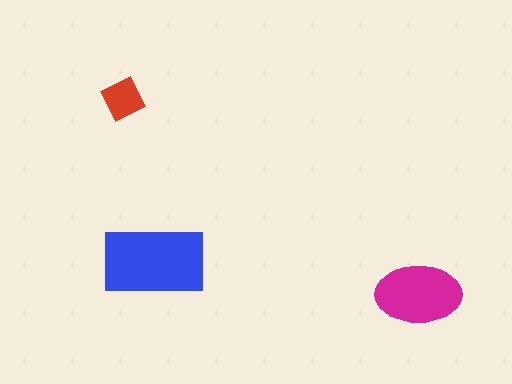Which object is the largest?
The blue rectangle.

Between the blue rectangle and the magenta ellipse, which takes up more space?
The blue rectangle.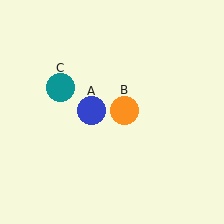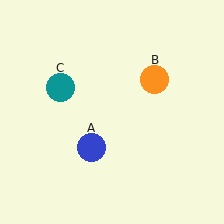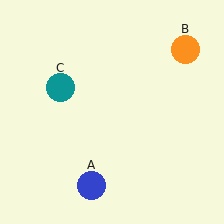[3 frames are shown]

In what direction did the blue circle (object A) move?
The blue circle (object A) moved down.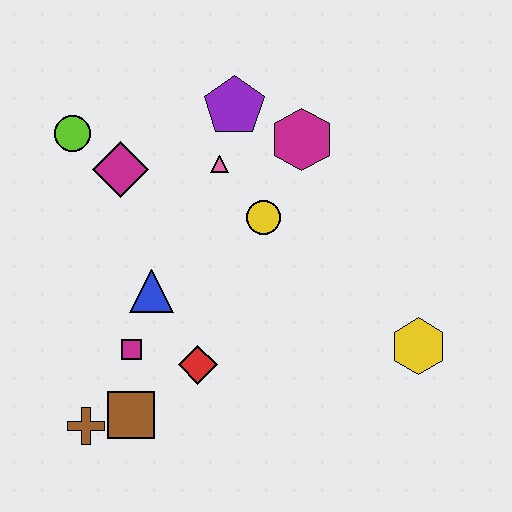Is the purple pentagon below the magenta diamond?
No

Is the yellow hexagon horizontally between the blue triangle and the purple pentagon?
No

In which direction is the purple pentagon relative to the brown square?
The purple pentagon is above the brown square.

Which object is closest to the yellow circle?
The pink triangle is closest to the yellow circle.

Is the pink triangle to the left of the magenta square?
No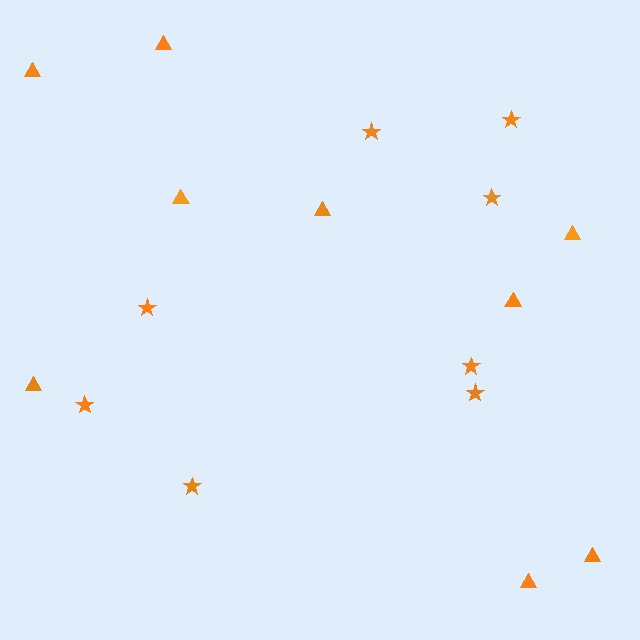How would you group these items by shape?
There are 2 groups: one group of stars (8) and one group of triangles (9).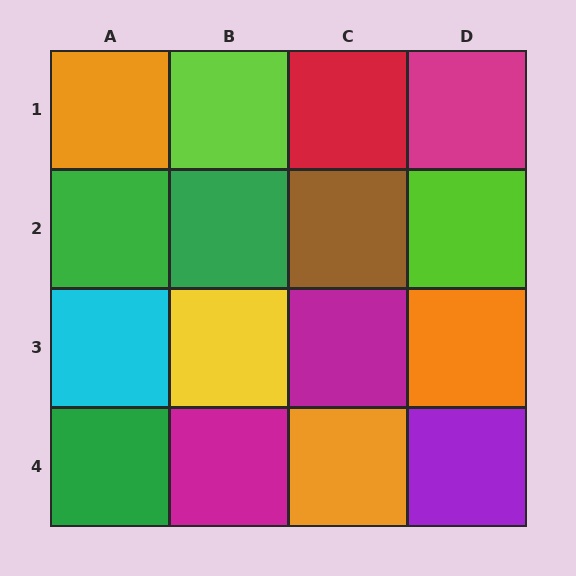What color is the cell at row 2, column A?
Green.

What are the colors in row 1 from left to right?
Orange, lime, red, magenta.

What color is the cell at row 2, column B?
Green.